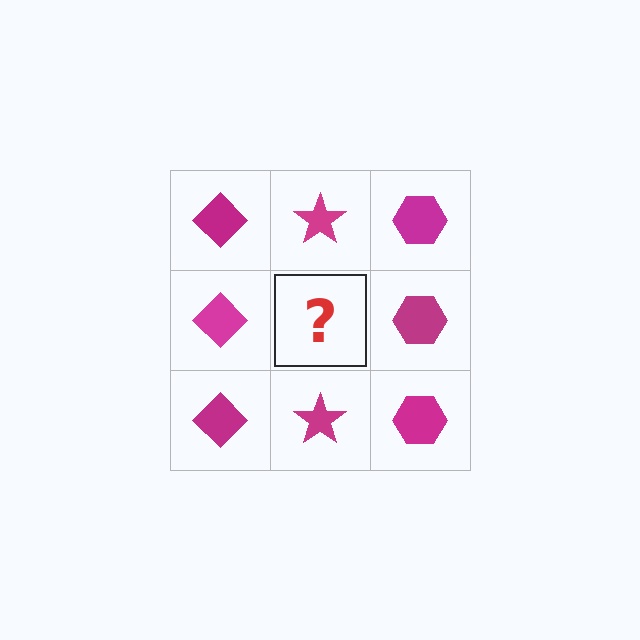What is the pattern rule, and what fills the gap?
The rule is that each column has a consistent shape. The gap should be filled with a magenta star.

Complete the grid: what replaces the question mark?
The question mark should be replaced with a magenta star.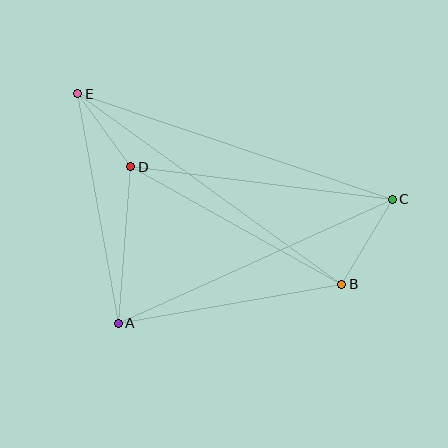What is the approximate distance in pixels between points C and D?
The distance between C and D is approximately 263 pixels.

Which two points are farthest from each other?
Points C and E are farthest from each other.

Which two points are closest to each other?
Points D and E are closest to each other.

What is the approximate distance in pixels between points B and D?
The distance between B and D is approximately 241 pixels.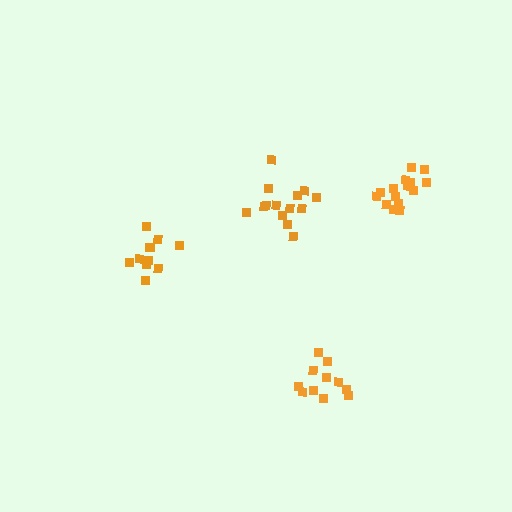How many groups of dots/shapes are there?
There are 4 groups.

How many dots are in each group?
Group 1: 15 dots, Group 2: 11 dots, Group 3: 11 dots, Group 4: 14 dots (51 total).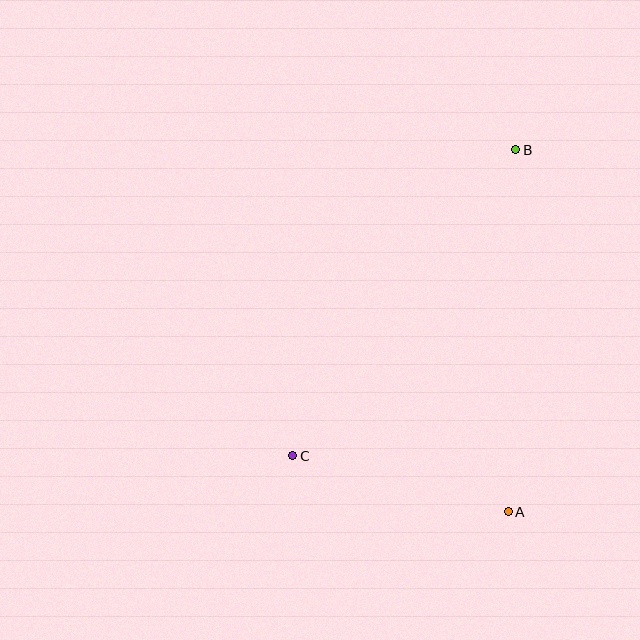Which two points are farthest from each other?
Points B and C are farthest from each other.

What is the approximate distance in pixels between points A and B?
The distance between A and B is approximately 362 pixels.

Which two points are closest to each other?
Points A and C are closest to each other.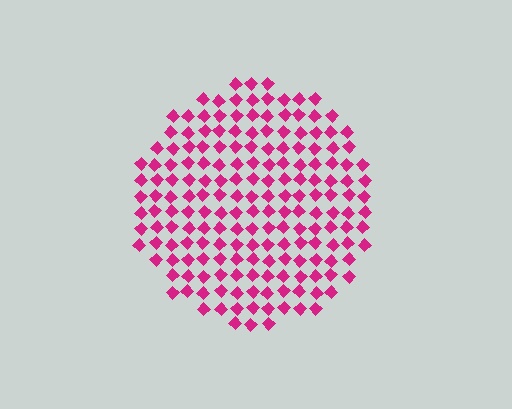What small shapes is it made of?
It is made of small diamonds.